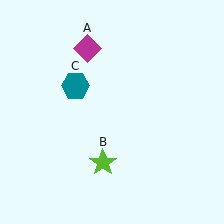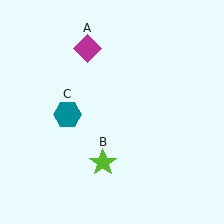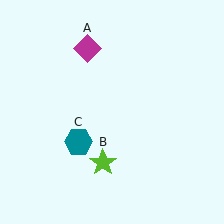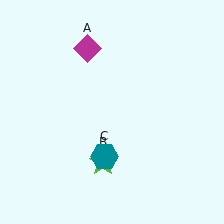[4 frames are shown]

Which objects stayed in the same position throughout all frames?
Magenta diamond (object A) and lime star (object B) remained stationary.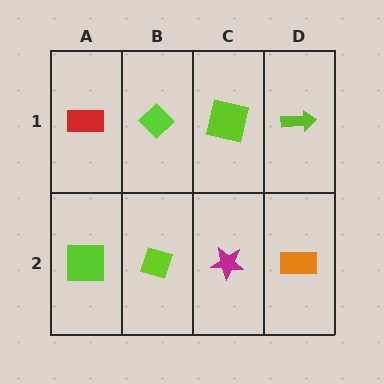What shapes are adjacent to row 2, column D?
A lime arrow (row 1, column D), a magenta star (row 2, column C).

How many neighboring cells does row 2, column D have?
2.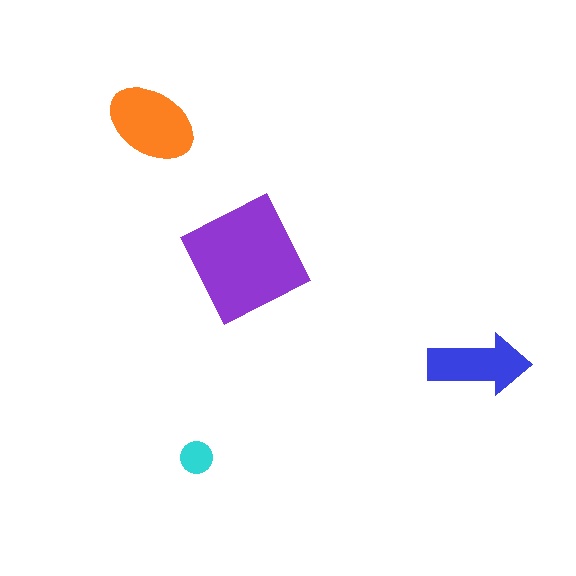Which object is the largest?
The purple square.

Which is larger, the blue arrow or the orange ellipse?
The orange ellipse.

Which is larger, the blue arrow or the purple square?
The purple square.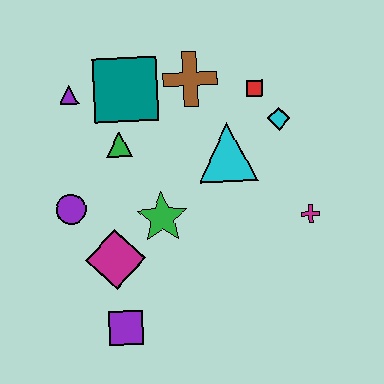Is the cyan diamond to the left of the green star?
No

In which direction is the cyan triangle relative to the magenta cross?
The cyan triangle is to the left of the magenta cross.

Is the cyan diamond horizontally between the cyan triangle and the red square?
No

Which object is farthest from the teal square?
The purple square is farthest from the teal square.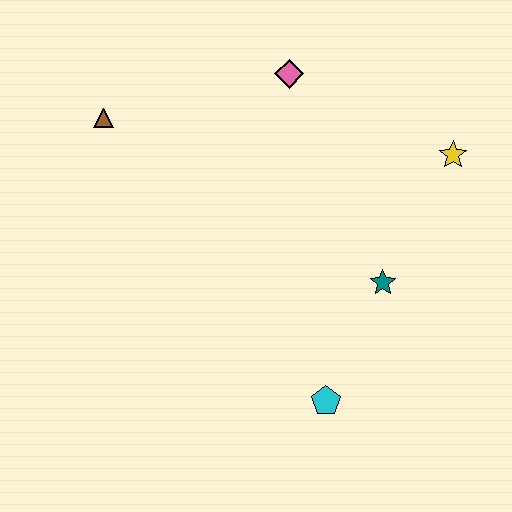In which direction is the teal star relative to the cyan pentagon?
The teal star is above the cyan pentagon.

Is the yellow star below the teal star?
No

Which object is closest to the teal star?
The cyan pentagon is closest to the teal star.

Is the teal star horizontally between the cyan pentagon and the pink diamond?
No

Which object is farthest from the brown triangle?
The cyan pentagon is farthest from the brown triangle.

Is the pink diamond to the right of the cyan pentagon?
No